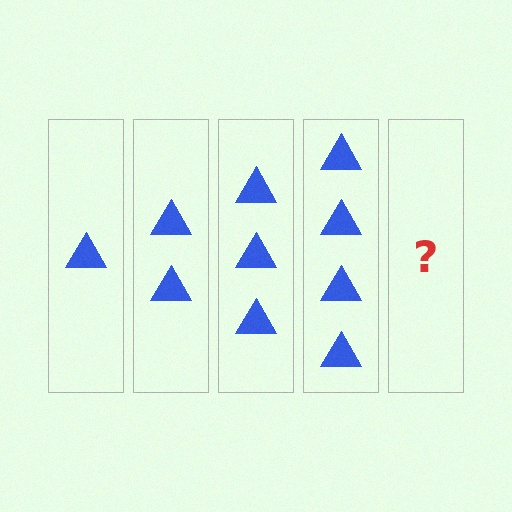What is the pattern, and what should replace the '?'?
The pattern is that each step adds one more triangle. The '?' should be 5 triangles.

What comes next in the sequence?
The next element should be 5 triangles.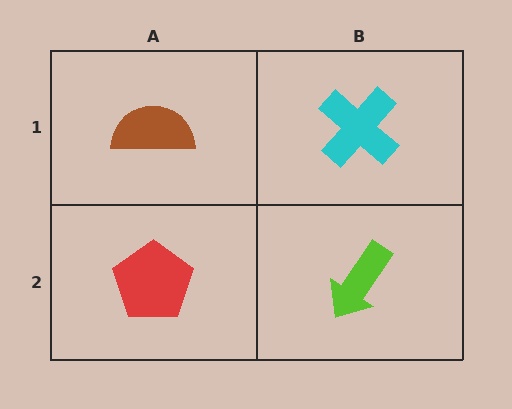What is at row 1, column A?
A brown semicircle.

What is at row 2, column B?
A lime arrow.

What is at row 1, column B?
A cyan cross.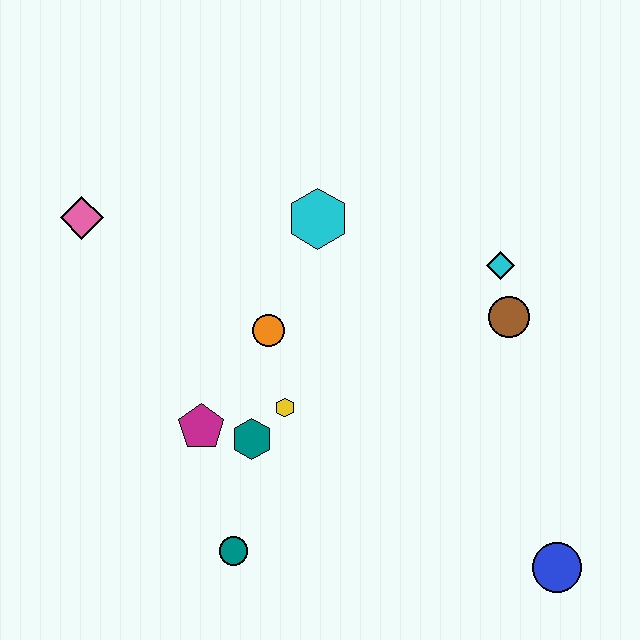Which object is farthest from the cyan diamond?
The pink diamond is farthest from the cyan diamond.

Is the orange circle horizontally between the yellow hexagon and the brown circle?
No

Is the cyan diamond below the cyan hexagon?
Yes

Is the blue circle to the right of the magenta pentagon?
Yes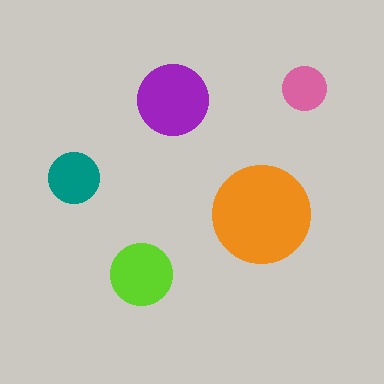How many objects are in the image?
There are 5 objects in the image.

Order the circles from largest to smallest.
the orange one, the purple one, the lime one, the teal one, the pink one.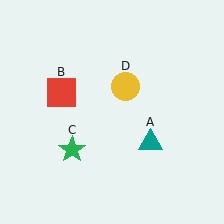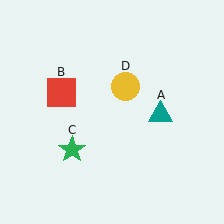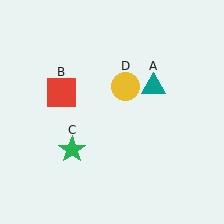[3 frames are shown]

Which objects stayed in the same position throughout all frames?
Red square (object B) and green star (object C) and yellow circle (object D) remained stationary.